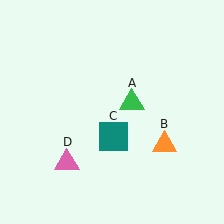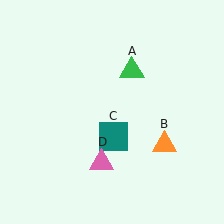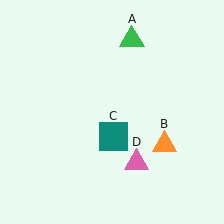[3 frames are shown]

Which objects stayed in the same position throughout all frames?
Orange triangle (object B) and teal square (object C) remained stationary.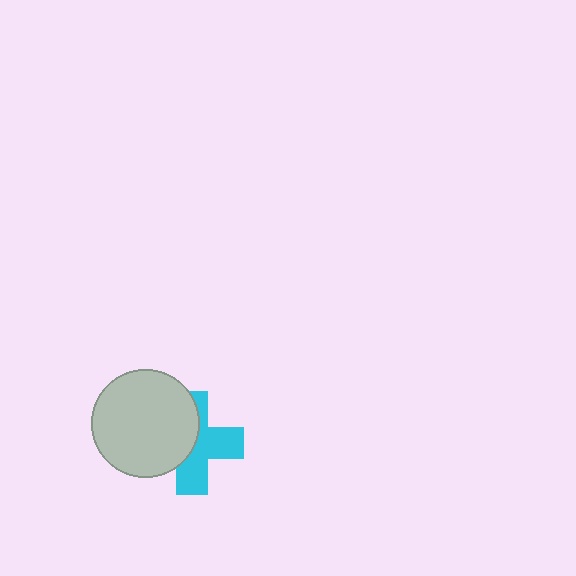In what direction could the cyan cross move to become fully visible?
The cyan cross could move right. That would shift it out from behind the light gray circle entirely.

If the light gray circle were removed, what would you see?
You would see the complete cyan cross.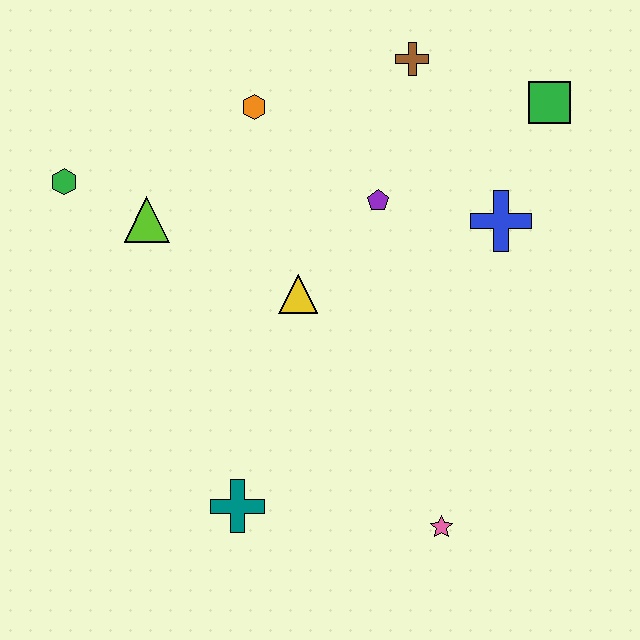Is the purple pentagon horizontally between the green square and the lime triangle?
Yes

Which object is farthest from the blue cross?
The green hexagon is farthest from the blue cross.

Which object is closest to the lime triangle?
The green hexagon is closest to the lime triangle.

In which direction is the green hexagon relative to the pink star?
The green hexagon is to the left of the pink star.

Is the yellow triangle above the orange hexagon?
No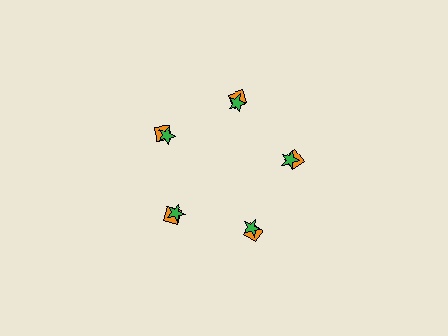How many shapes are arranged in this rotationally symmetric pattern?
There are 10 shapes, arranged in 5 groups of 2.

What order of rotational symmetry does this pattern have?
This pattern has 5-fold rotational symmetry.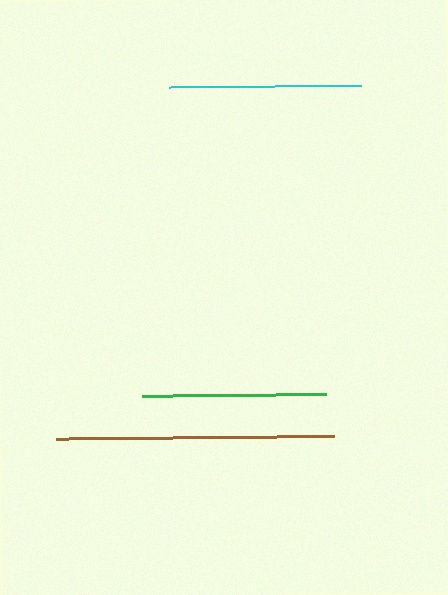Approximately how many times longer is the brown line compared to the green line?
The brown line is approximately 1.5 times the length of the green line.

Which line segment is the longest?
The brown line is the longest at approximately 277 pixels.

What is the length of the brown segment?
The brown segment is approximately 277 pixels long.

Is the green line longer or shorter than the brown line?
The brown line is longer than the green line.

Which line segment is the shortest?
The green line is the shortest at approximately 184 pixels.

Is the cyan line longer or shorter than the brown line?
The brown line is longer than the cyan line.